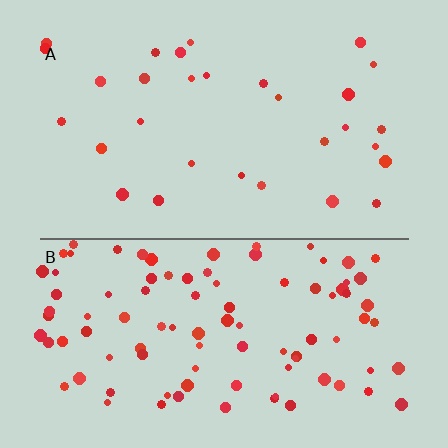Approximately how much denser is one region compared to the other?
Approximately 3.2× — region B over region A.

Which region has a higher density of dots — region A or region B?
B (the bottom).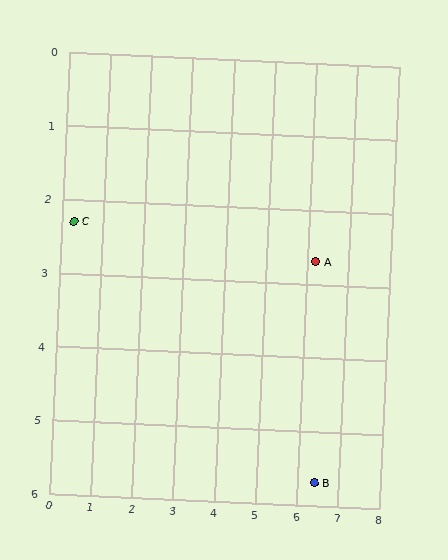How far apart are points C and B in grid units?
Points C and B are about 7.0 grid units apart.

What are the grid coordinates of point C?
Point C is at approximately (0.3, 2.3).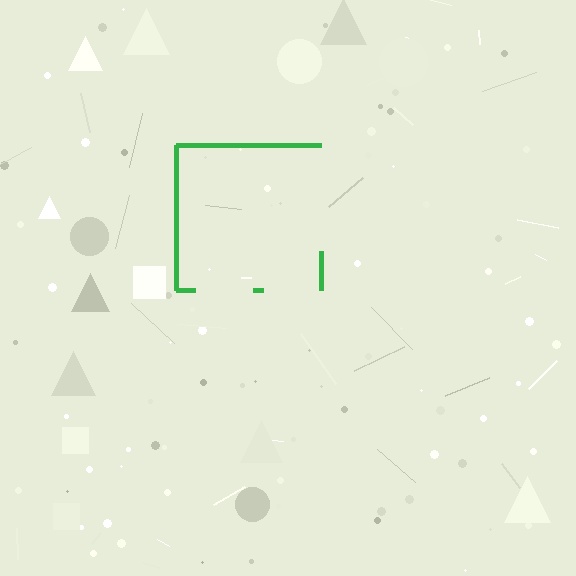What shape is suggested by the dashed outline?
The dashed outline suggests a square.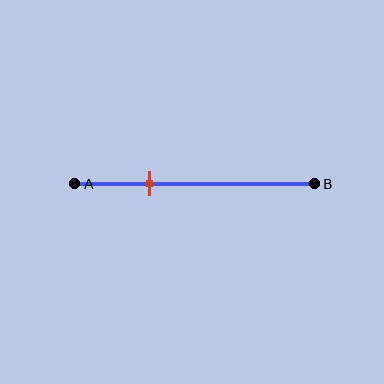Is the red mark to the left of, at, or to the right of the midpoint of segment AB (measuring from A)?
The red mark is to the left of the midpoint of segment AB.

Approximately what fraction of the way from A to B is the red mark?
The red mark is approximately 30% of the way from A to B.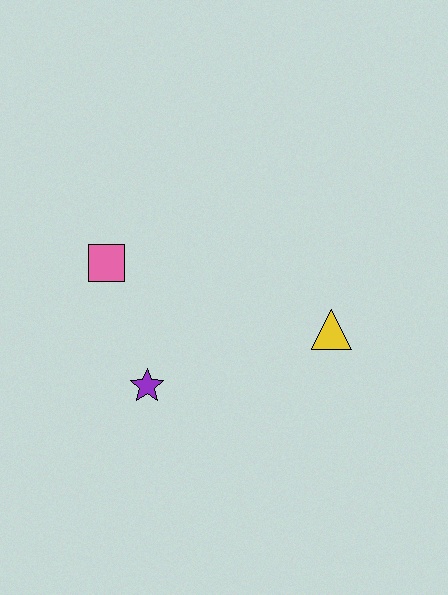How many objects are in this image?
There are 3 objects.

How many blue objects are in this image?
There are no blue objects.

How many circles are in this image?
There are no circles.